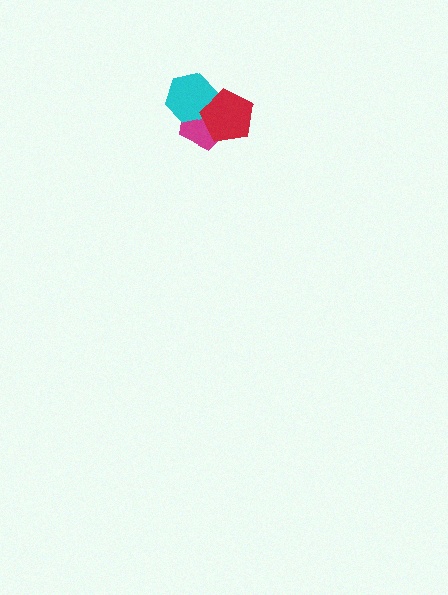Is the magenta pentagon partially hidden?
Yes, it is partially covered by another shape.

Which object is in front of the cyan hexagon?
The red pentagon is in front of the cyan hexagon.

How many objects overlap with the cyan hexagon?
2 objects overlap with the cyan hexagon.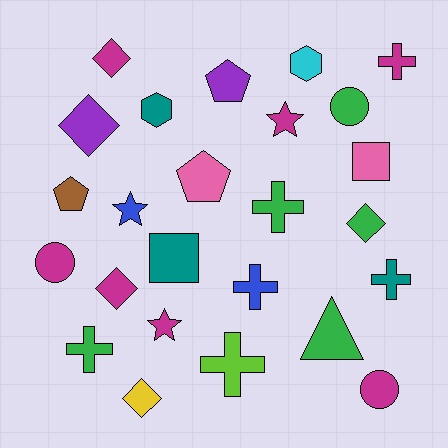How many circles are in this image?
There are 3 circles.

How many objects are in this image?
There are 25 objects.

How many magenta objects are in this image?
There are 7 magenta objects.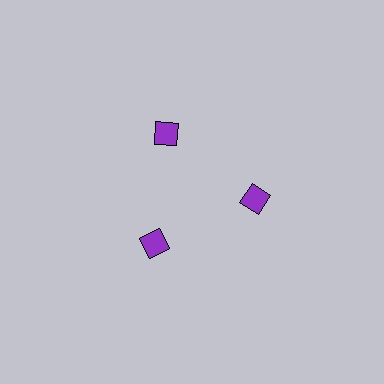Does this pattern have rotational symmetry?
Yes, this pattern has 3-fold rotational symmetry. It looks the same after rotating 120 degrees around the center.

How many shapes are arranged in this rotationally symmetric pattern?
There are 3 shapes, arranged in 3 groups of 1.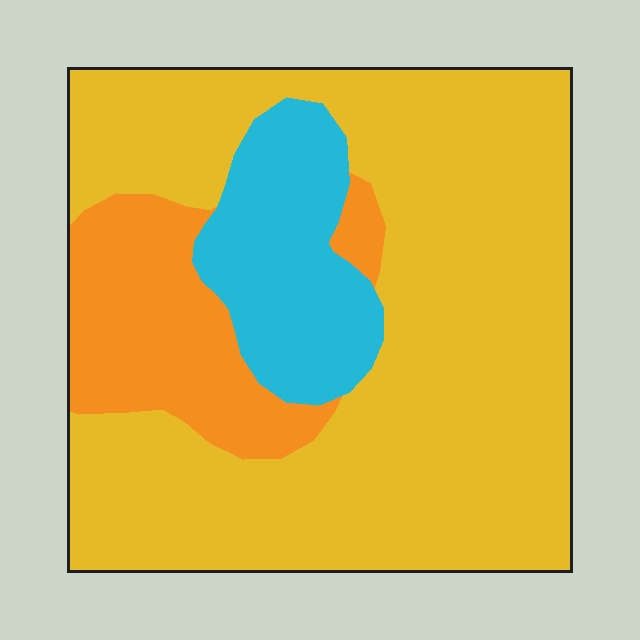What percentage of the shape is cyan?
Cyan takes up about one sixth (1/6) of the shape.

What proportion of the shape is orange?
Orange covers 17% of the shape.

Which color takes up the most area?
Yellow, at roughly 70%.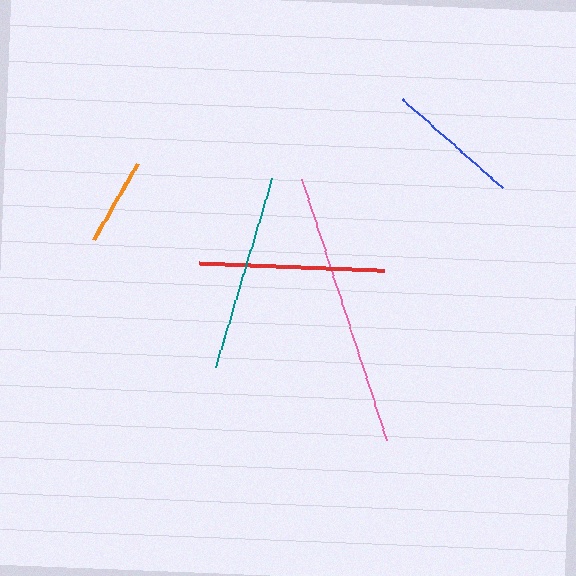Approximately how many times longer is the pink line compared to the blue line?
The pink line is approximately 2.0 times the length of the blue line.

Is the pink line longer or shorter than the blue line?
The pink line is longer than the blue line.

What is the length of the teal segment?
The teal segment is approximately 197 pixels long.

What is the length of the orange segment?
The orange segment is approximately 88 pixels long.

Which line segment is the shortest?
The orange line is the shortest at approximately 88 pixels.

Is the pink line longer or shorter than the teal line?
The pink line is longer than the teal line.